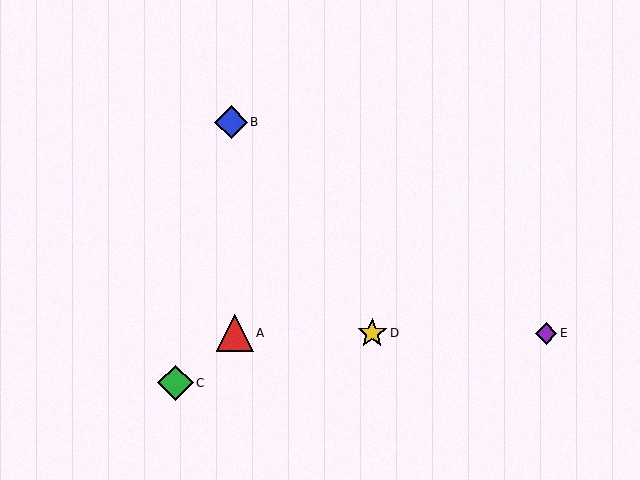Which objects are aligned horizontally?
Objects A, D, E are aligned horizontally.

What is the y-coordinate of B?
Object B is at y≈122.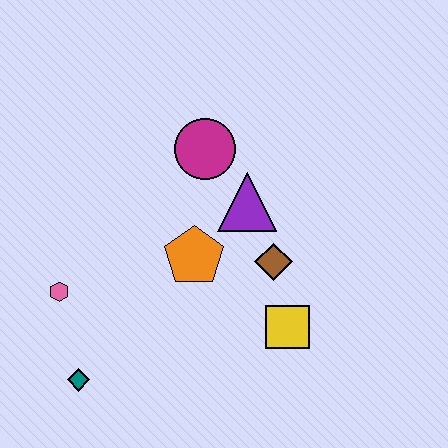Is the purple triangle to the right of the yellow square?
No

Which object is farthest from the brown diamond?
The teal diamond is farthest from the brown diamond.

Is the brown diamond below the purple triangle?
Yes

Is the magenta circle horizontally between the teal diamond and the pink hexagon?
No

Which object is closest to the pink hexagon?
The teal diamond is closest to the pink hexagon.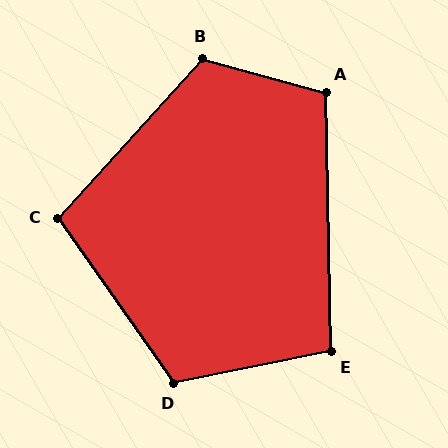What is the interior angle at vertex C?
Approximately 102 degrees (obtuse).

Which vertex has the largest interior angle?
B, at approximately 117 degrees.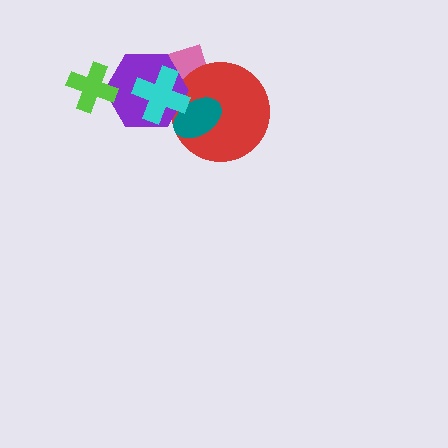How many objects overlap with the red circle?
4 objects overlap with the red circle.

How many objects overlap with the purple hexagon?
5 objects overlap with the purple hexagon.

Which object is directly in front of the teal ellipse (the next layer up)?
The purple hexagon is directly in front of the teal ellipse.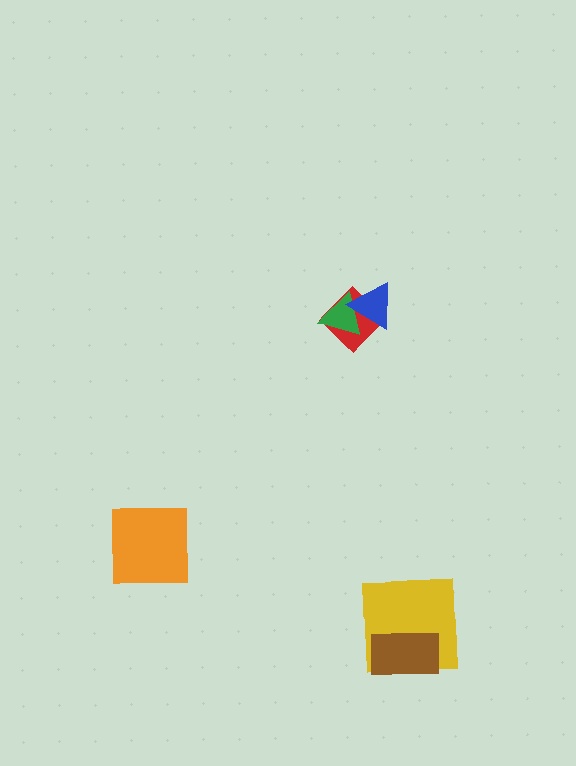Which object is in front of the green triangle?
The blue triangle is in front of the green triangle.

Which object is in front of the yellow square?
The brown rectangle is in front of the yellow square.